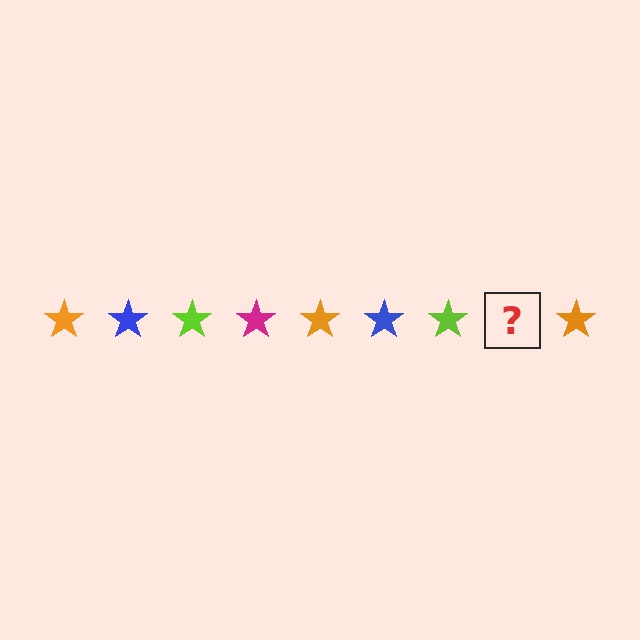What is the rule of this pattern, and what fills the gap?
The rule is that the pattern cycles through orange, blue, lime, magenta stars. The gap should be filled with a magenta star.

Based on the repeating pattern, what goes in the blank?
The blank should be a magenta star.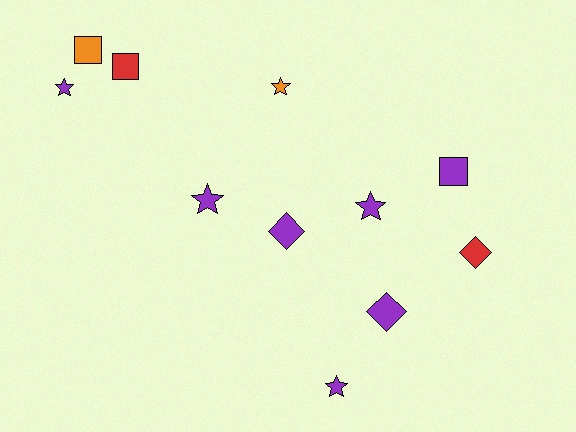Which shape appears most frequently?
Star, with 5 objects.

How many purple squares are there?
There is 1 purple square.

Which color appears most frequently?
Purple, with 7 objects.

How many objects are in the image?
There are 11 objects.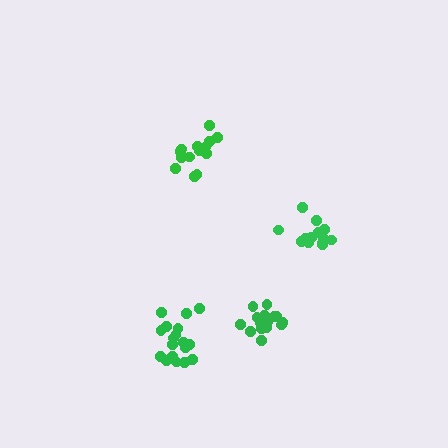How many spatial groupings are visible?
There are 4 spatial groupings.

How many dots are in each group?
Group 1: 15 dots, Group 2: 20 dots, Group 3: 14 dots, Group 4: 18 dots (67 total).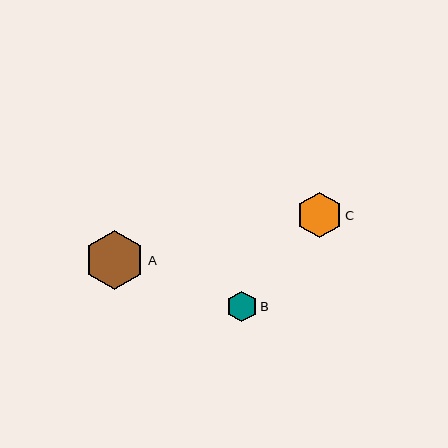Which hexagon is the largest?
Hexagon A is the largest with a size of approximately 60 pixels.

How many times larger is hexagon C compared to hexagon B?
Hexagon C is approximately 1.5 times the size of hexagon B.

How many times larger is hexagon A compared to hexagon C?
Hexagon A is approximately 1.3 times the size of hexagon C.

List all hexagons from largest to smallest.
From largest to smallest: A, C, B.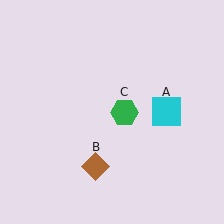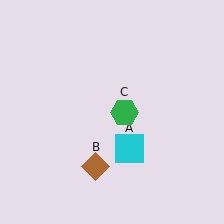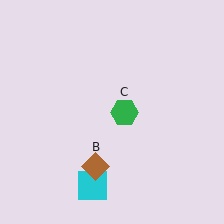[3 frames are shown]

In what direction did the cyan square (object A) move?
The cyan square (object A) moved down and to the left.